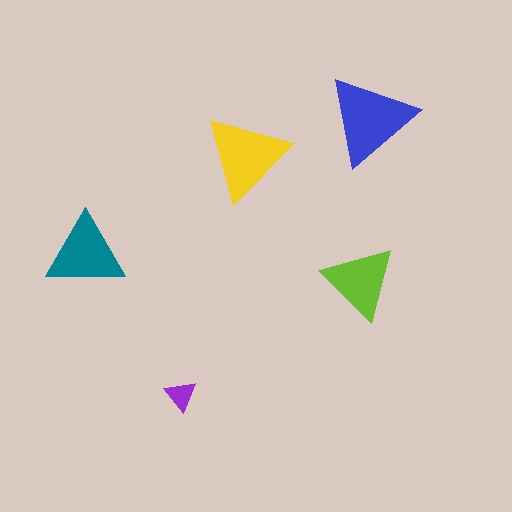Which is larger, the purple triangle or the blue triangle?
The blue one.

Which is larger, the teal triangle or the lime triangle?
The teal one.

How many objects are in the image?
There are 5 objects in the image.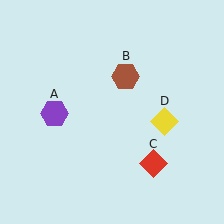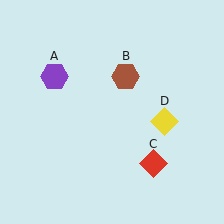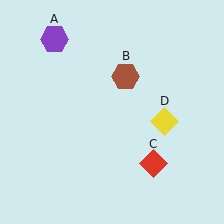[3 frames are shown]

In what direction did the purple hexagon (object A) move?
The purple hexagon (object A) moved up.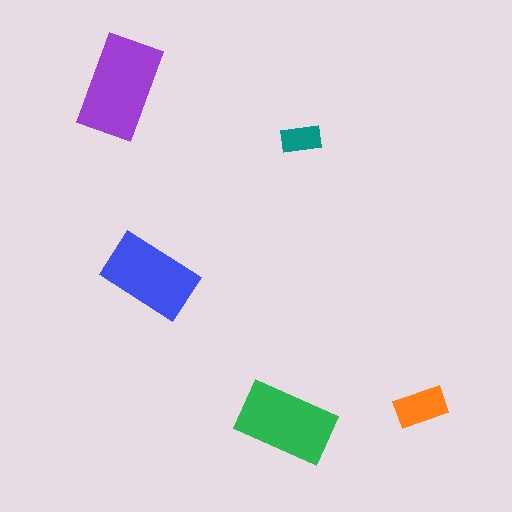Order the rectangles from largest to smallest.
the purple one, the green one, the blue one, the orange one, the teal one.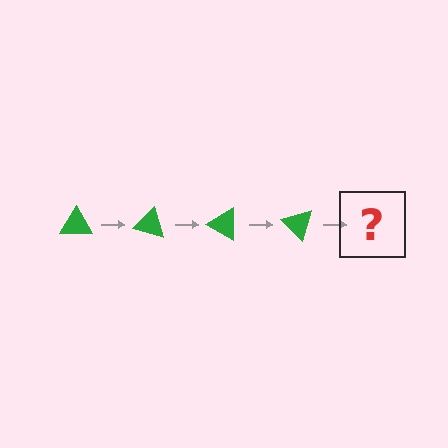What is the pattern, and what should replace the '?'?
The pattern is that the triangle rotates 15 degrees each step. The '?' should be a green triangle rotated 60 degrees.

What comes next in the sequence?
The next element should be a green triangle rotated 60 degrees.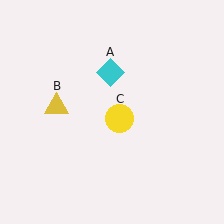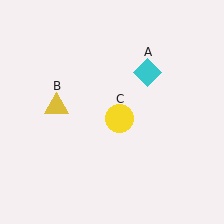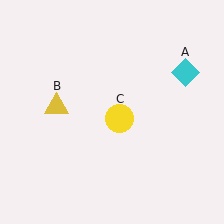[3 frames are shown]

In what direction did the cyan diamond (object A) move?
The cyan diamond (object A) moved right.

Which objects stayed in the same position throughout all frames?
Yellow triangle (object B) and yellow circle (object C) remained stationary.